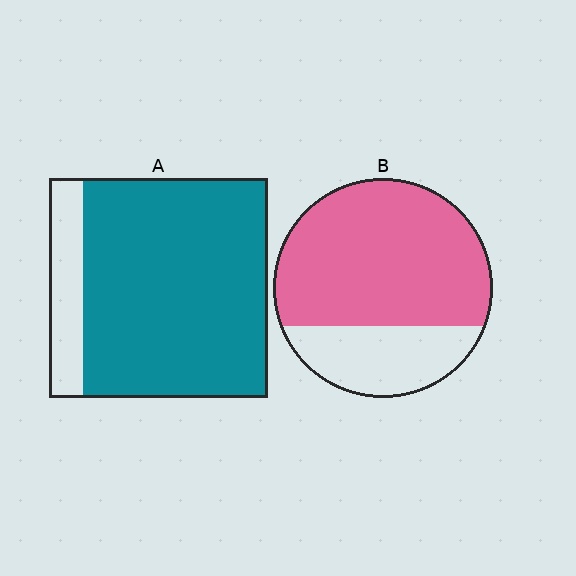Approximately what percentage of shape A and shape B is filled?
A is approximately 85% and B is approximately 70%.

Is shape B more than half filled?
Yes.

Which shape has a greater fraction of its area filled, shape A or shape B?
Shape A.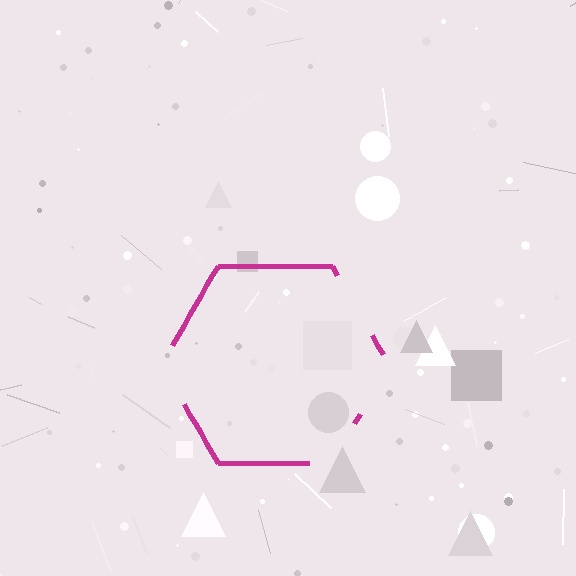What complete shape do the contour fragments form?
The contour fragments form a hexagon.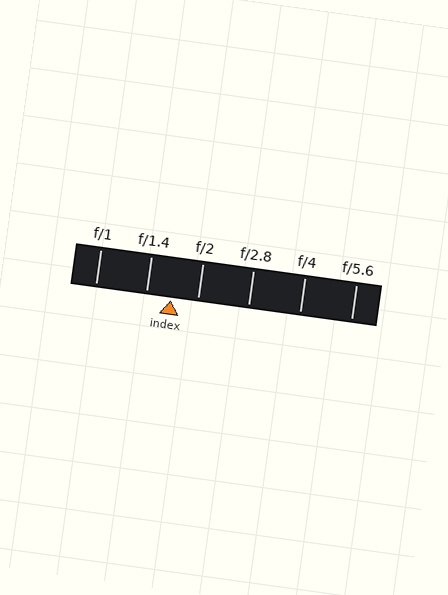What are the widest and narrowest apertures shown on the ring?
The widest aperture shown is f/1 and the narrowest is f/5.6.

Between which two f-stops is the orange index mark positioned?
The index mark is between f/1.4 and f/2.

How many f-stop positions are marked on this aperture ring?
There are 6 f-stop positions marked.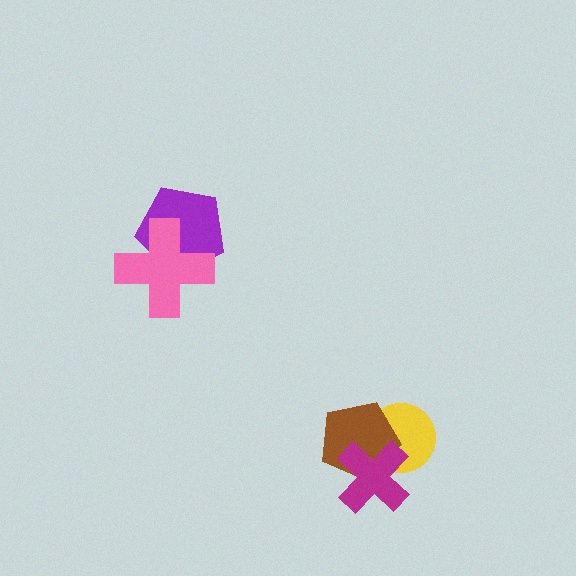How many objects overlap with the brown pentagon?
2 objects overlap with the brown pentagon.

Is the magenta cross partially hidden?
No, no other shape covers it.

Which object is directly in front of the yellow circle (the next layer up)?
The brown pentagon is directly in front of the yellow circle.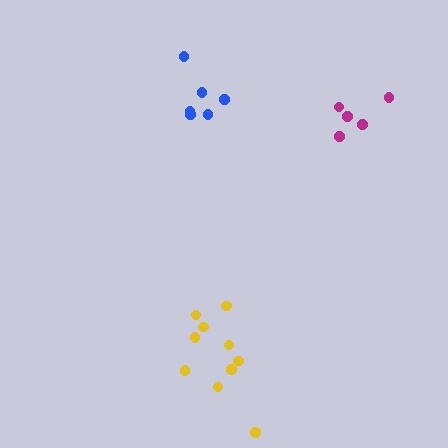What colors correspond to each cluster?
The clusters are colored: magenta, yellow, blue.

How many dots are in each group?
Group 1: 5 dots, Group 2: 10 dots, Group 3: 6 dots (21 total).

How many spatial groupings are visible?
There are 3 spatial groupings.